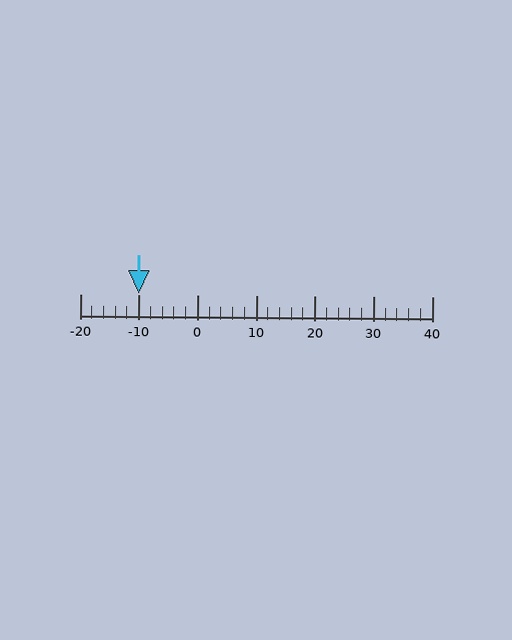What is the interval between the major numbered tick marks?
The major tick marks are spaced 10 units apart.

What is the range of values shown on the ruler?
The ruler shows values from -20 to 40.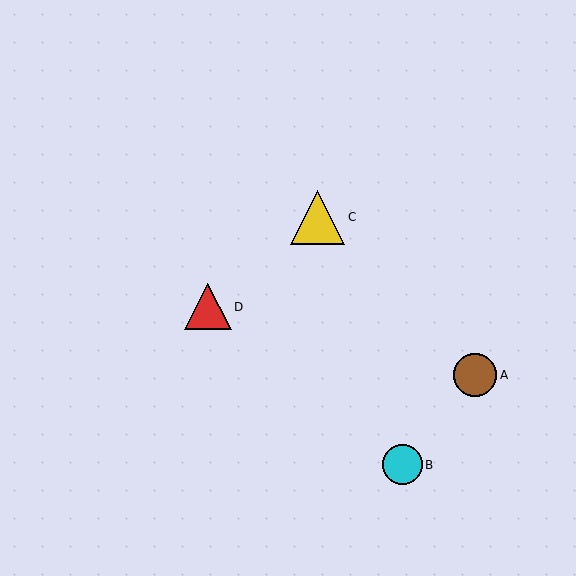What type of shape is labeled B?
Shape B is a cyan circle.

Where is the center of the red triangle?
The center of the red triangle is at (208, 307).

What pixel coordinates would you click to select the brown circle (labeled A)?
Click at (475, 375) to select the brown circle A.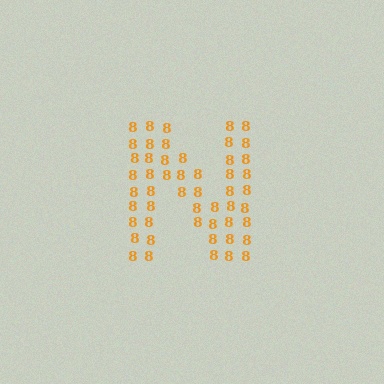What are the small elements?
The small elements are digit 8's.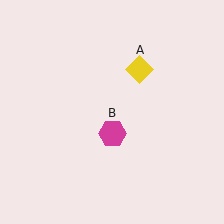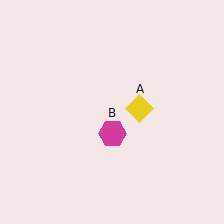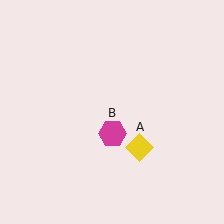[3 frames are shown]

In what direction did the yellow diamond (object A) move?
The yellow diamond (object A) moved down.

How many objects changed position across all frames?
1 object changed position: yellow diamond (object A).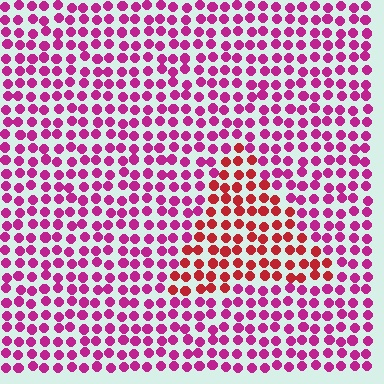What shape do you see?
I see a triangle.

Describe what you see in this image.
The image is filled with small magenta elements in a uniform arrangement. A triangle-shaped region is visible where the elements are tinted to a slightly different hue, forming a subtle color boundary.